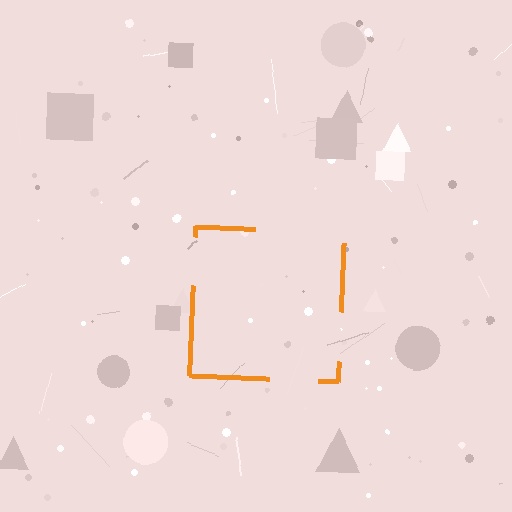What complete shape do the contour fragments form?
The contour fragments form a square.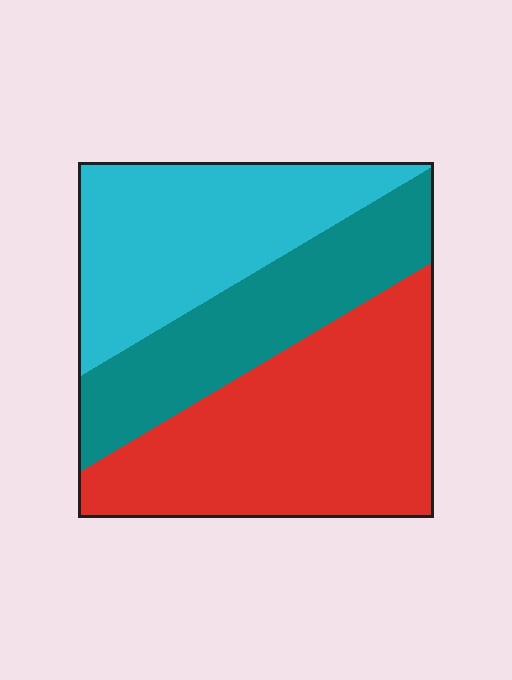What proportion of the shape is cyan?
Cyan takes up between a sixth and a third of the shape.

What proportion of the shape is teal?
Teal takes up about one quarter (1/4) of the shape.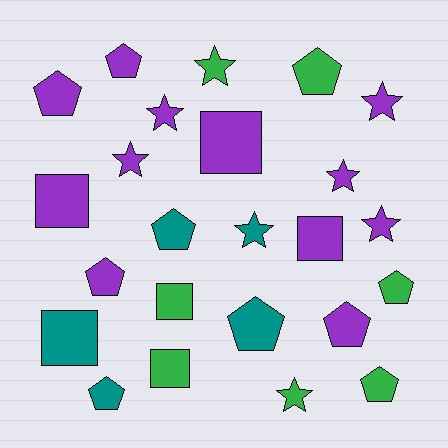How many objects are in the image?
There are 24 objects.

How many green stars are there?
There are 2 green stars.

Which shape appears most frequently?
Pentagon, with 10 objects.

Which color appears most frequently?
Purple, with 12 objects.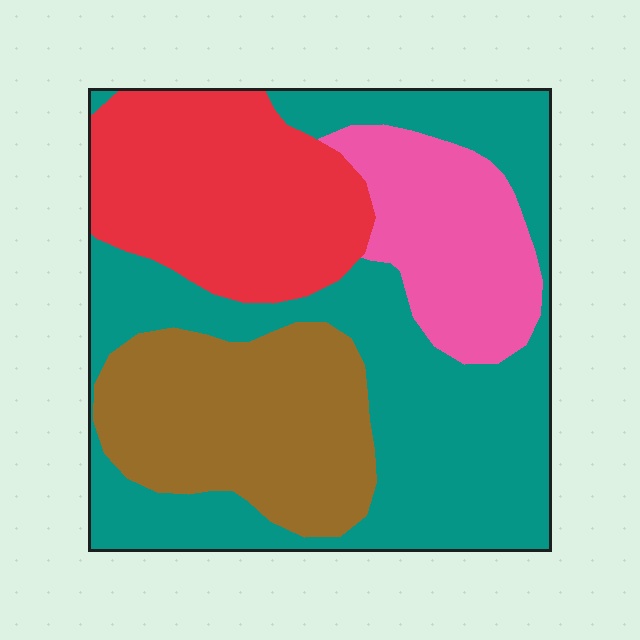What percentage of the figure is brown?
Brown covers roughly 20% of the figure.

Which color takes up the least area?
Pink, at roughly 15%.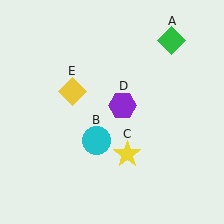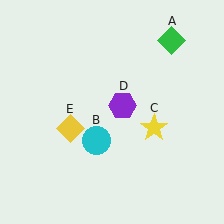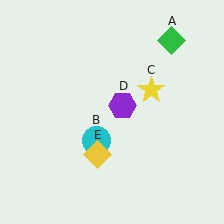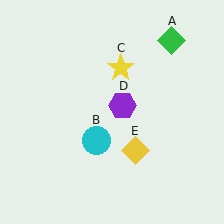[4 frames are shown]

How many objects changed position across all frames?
2 objects changed position: yellow star (object C), yellow diamond (object E).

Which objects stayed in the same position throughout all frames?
Green diamond (object A) and cyan circle (object B) and purple hexagon (object D) remained stationary.